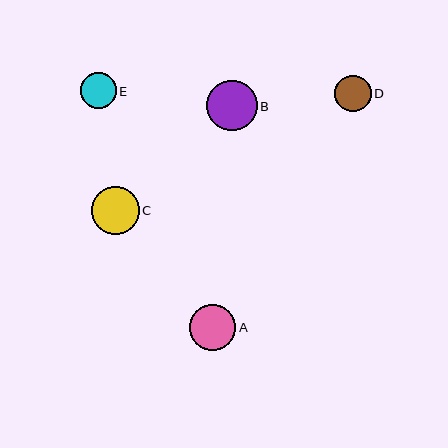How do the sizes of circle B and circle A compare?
Circle B and circle A are approximately the same size.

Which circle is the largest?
Circle B is the largest with a size of approximately 50 pixels.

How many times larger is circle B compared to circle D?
Circle B is approximately 1.4 times the size of circle D.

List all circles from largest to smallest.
From largest to smallest: B, C, A, D, E.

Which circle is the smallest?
Circle E is the smallest with a size of approximately 35 pixels.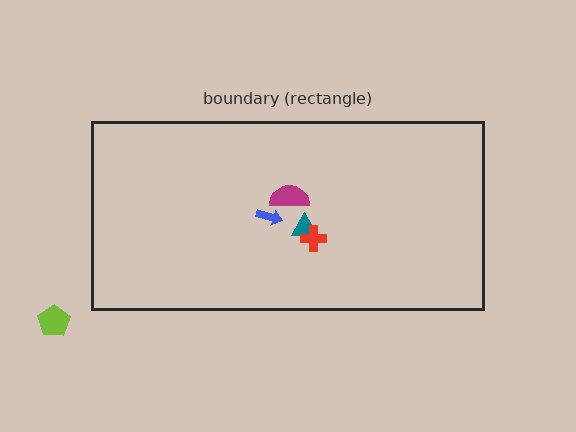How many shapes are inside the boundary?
4 inside, 1 outside.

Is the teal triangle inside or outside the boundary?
Inside.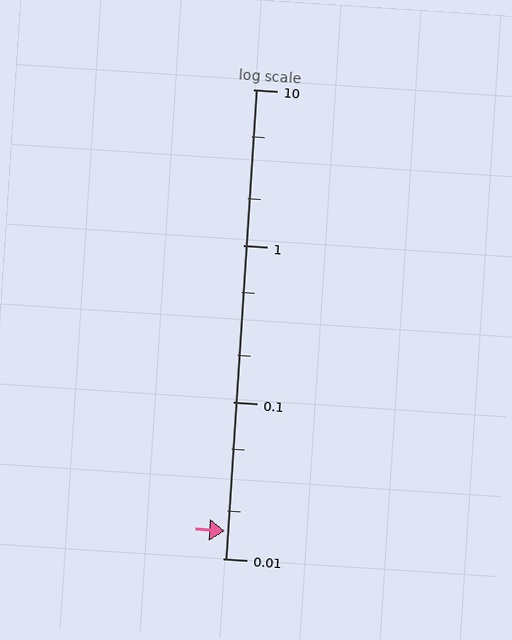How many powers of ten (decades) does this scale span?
The scale spans 3 decades, from 0.01 to 10.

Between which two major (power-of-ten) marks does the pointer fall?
The pointer is between 0.01 and 0.1.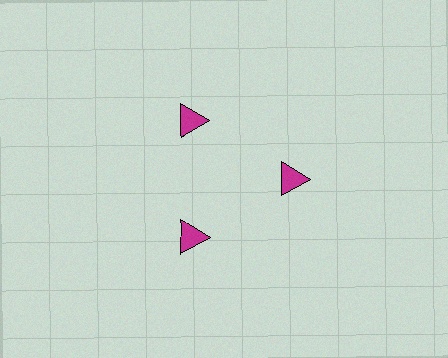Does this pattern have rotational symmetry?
Yes, this pattern has 3-fold rotational symmetry. It looks the same after rotating 120 degrees around the center.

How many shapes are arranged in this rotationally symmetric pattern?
There are 3 shapes, arranged in 3 groups of 1.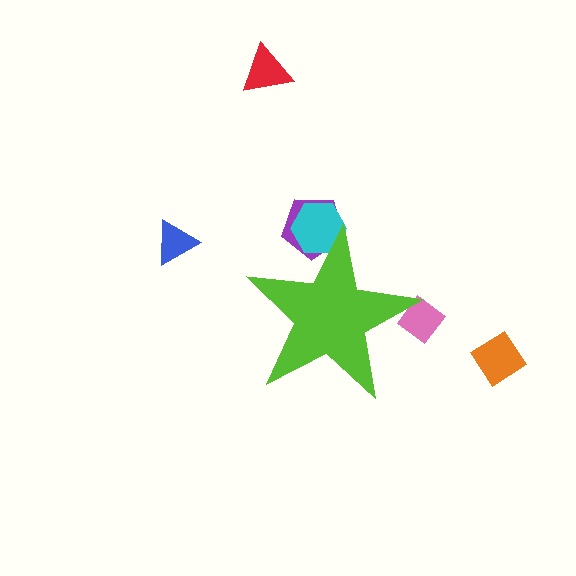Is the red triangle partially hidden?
No, the red triangle is fully visible.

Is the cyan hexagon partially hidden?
Yes, the cyan hexagon is partially hidden behind the lime star.